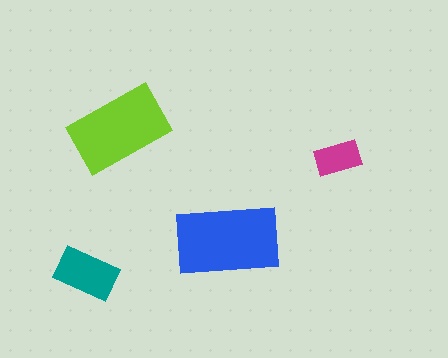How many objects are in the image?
There are 4 objects in the image.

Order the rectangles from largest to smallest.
the blue one, the lime one, the teal one, the magenta one.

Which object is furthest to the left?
The teal rectangle is leftmost.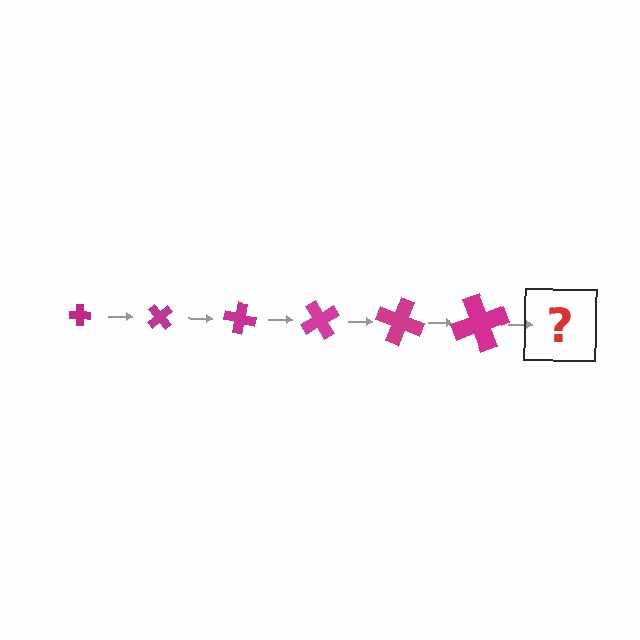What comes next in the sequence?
The next element should be a cross, larger than the previous one and rotated 300 degrees from the start.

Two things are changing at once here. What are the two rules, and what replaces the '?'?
The two rules are that the cross grows larger each step and it rotates 50 degrees each step. The '?' should be a cross, larger than the previous one and rotated 300 degrees from the start.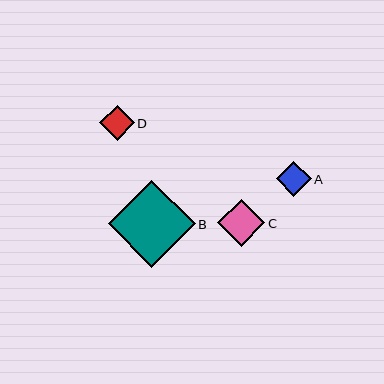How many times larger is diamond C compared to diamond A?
Diamond C is approximately 1.3 times the size of diamond A.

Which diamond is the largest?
Diamond B is the largest with a size of approximately 87 pixels.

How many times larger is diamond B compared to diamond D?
Diamond B is approximately 2.5 times the size of diamond D.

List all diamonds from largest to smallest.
From largest to smallest: B, C, A, D.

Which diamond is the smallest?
Diamond D is the smallest with a size of approximately 35 pixels.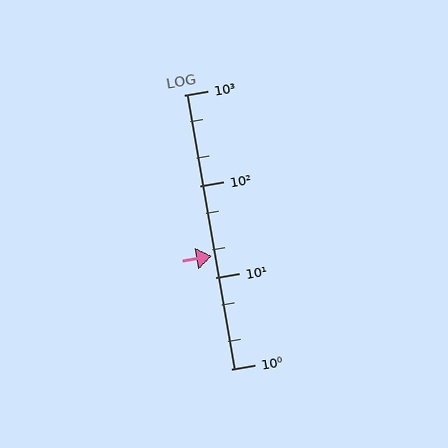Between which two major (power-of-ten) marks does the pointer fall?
The pointer is between 10 and 100.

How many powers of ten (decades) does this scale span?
The scale spans 3 decades, from 1 to 1000.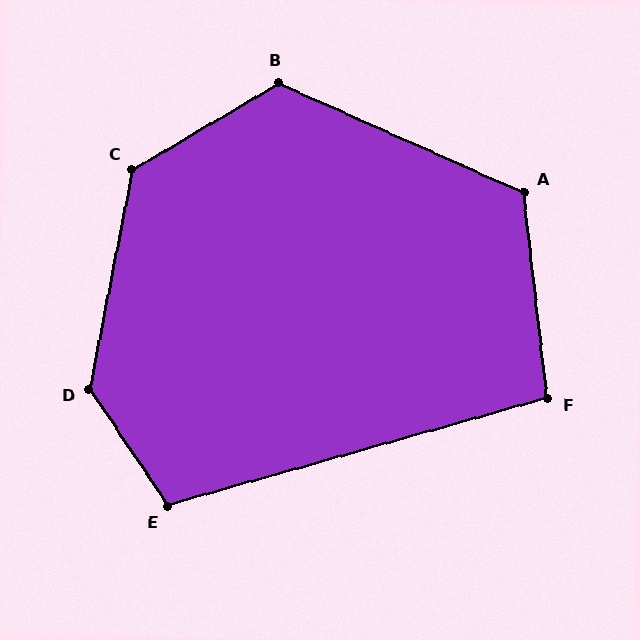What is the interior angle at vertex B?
Approximately 125 degrees (obtuse).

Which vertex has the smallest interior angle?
F, at approximately 99 degrees.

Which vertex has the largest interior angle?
D, at approximately 135 degrees.